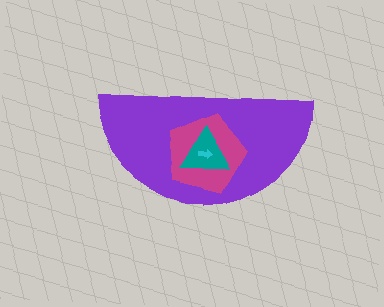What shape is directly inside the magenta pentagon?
The teal triangle.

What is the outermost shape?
The purple semicircle.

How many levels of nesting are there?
4.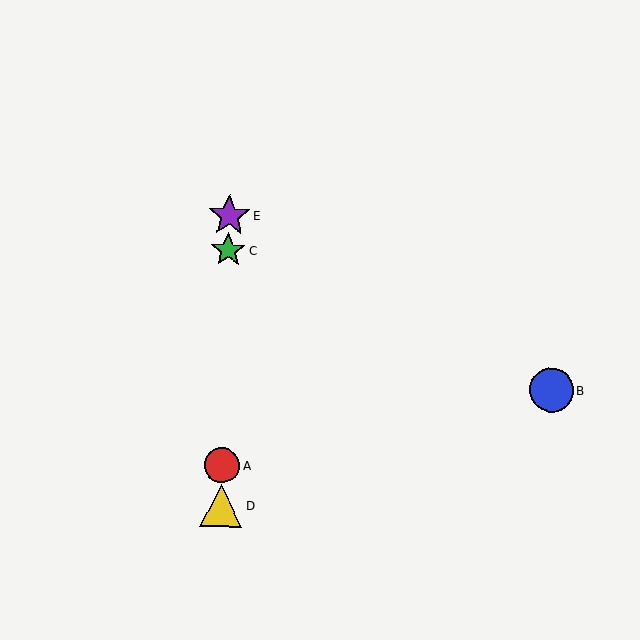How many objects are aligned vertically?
4 objects (A, C, D, E) are aligned vertically.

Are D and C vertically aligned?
Yes, both are at x≈221.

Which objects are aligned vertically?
Objects A, C, D, E are aligned vertically.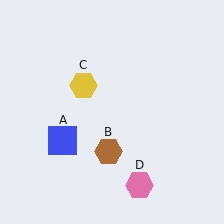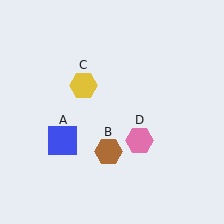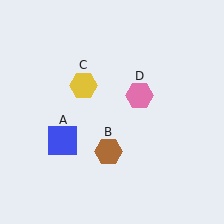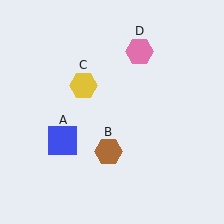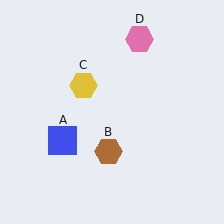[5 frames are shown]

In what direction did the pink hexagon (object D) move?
The pink hexagon (object D) moved up.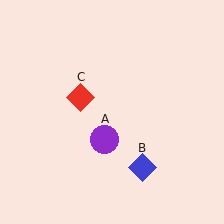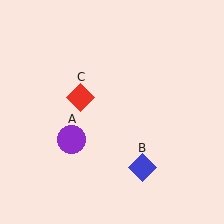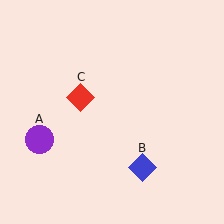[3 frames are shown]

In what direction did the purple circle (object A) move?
The purple circle (object A) moved left.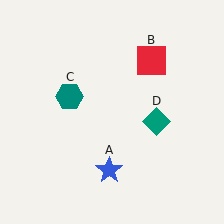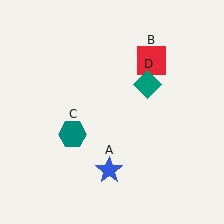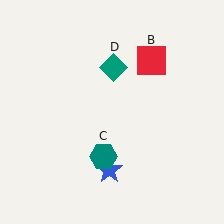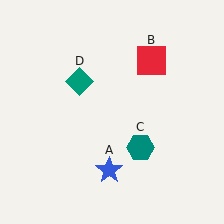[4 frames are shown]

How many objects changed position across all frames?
2 objects changed position: teal hexagon (object C), teal diamond (object D).